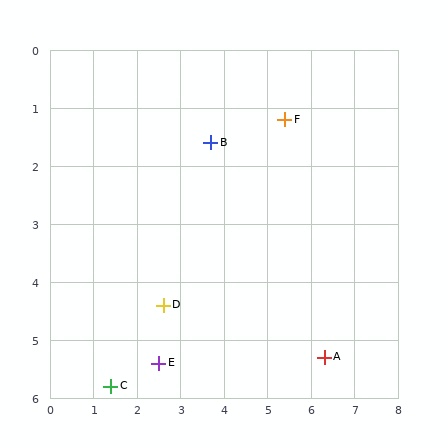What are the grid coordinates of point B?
Point B is at approximately (3.7, 1.6).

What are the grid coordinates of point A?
Point A is at approximately (6.3, 5.3).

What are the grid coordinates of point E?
Point E is at approximately (2.5, 5.4).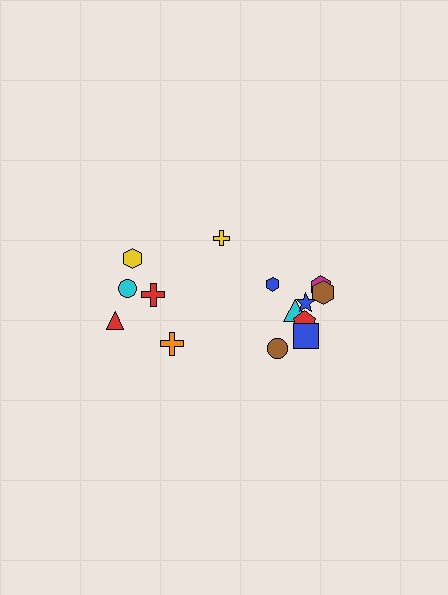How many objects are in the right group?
There are 8 objects.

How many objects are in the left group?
There are 6 objects.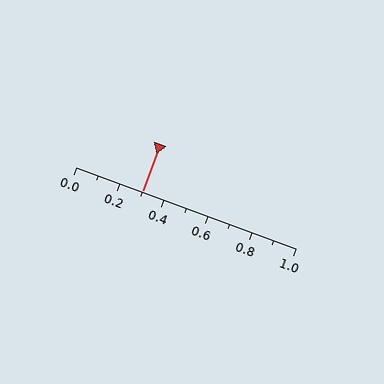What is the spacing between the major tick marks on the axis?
The major ticks are spaced 0.2 apart.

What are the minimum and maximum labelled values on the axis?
The axis runs from 0.0 to 1.0.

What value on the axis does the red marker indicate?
The marker indicates approximately 0.3.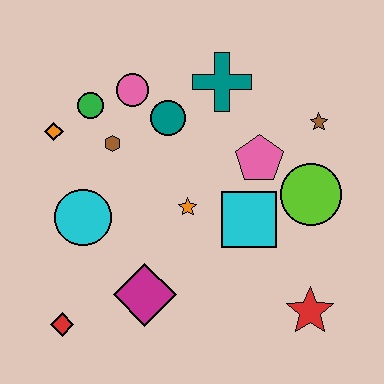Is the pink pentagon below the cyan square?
No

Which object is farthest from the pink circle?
The red star is farthest from the pink circle.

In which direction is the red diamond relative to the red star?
The red diamond is to the left of the red star.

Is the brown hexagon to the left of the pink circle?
Yes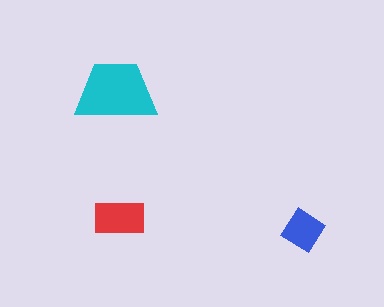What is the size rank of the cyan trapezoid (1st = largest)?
1st.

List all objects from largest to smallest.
The cyan trapezoid, the red rectangle, the blue diamond.